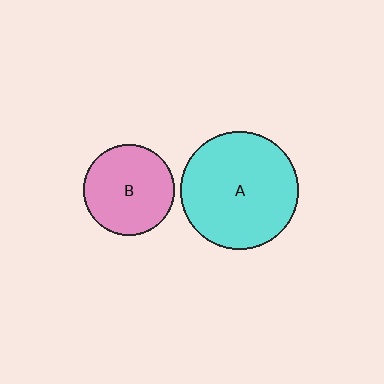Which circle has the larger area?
Circle A (cyan).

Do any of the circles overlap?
No, none of the circles overlap.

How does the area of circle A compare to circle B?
Approximately 1.7 times.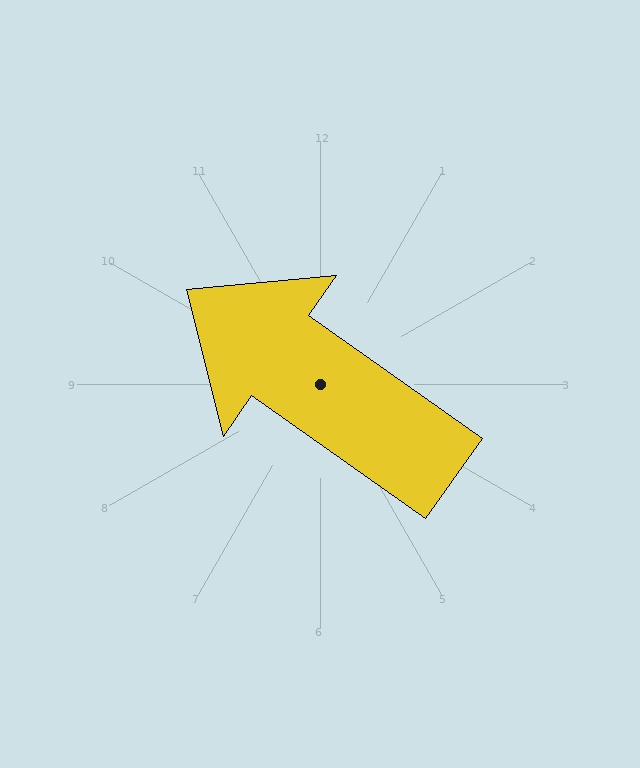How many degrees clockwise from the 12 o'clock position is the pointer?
Approximately 305 degrees.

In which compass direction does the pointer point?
Northwest.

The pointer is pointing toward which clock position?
Roughly 10 o'clock.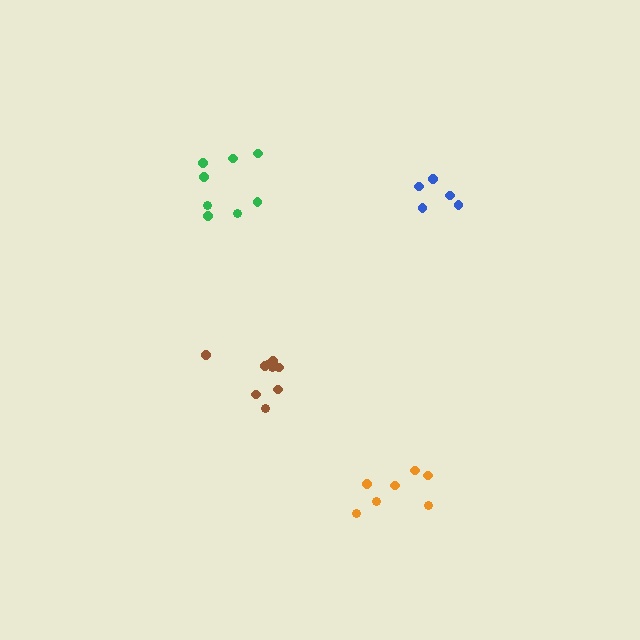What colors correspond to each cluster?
The clusters are colored: blue, orange, green, brown.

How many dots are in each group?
Group 1: 5 dots, Group 2: 7 dots, Group 3: 8 dots, Group 4: 9 dots (29 total).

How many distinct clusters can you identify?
There are 4 distinct clusters.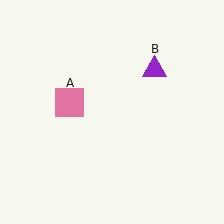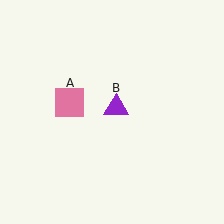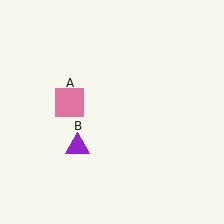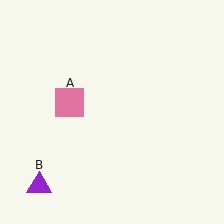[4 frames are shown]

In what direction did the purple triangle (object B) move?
The purple triangle (object B) moved down and to the left.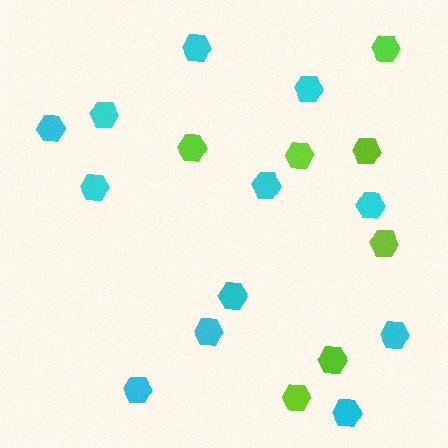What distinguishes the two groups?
There are 2 groups: one group of cyan hexagons (12) and one group of lime hexagons (7).